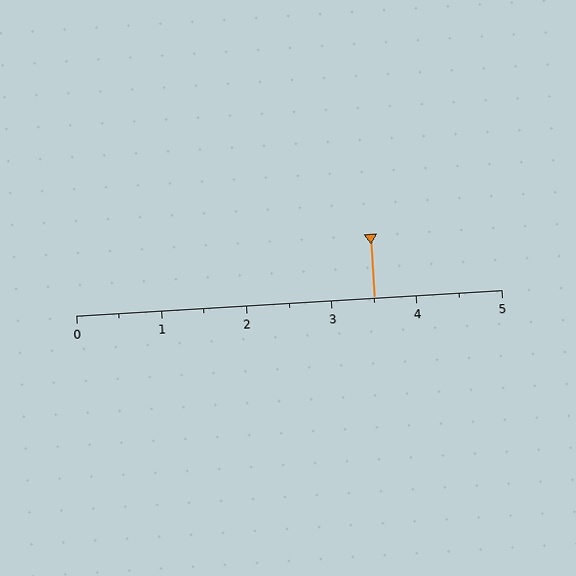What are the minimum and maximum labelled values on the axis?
The axis runs from 0 to 5.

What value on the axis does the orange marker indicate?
The marker indicates approximately 3.5.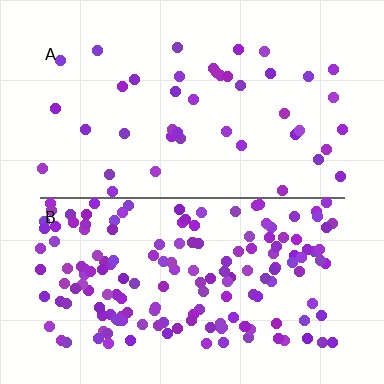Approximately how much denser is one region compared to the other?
Approximately 3.9× — region B over region A.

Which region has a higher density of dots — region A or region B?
B (the bottom).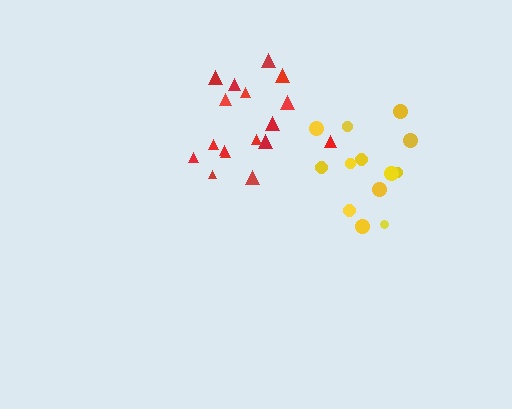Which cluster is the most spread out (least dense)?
Red.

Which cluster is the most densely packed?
Yellow.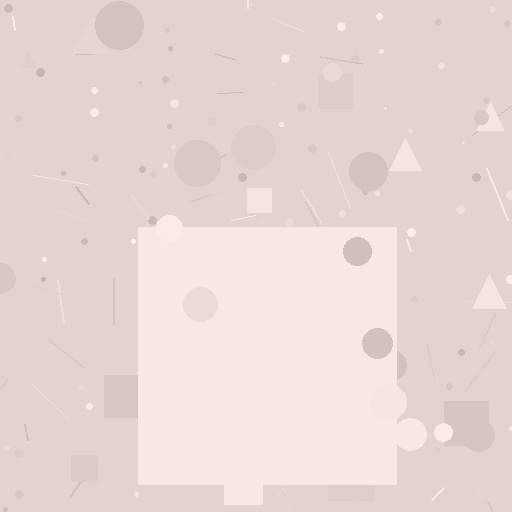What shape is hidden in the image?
A square is hidden in the image.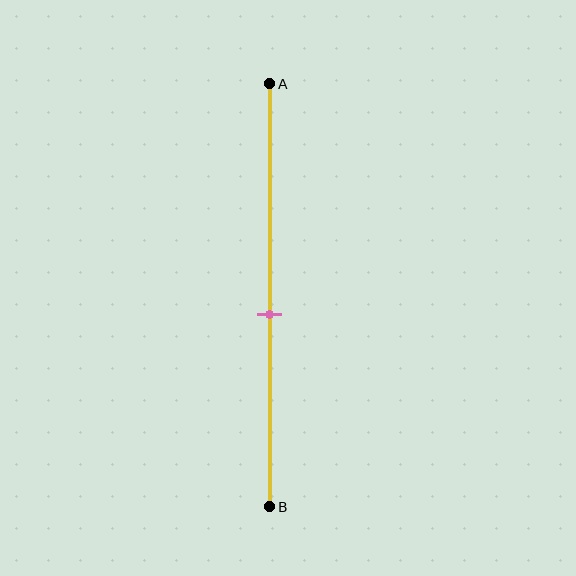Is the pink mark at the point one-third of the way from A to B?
No, the mark is at about 55% from A, not at the 33% one-third point.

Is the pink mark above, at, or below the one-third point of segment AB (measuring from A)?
The pink mark is below the one-third point of segment AB.